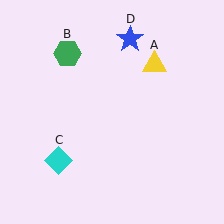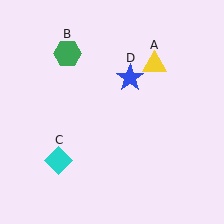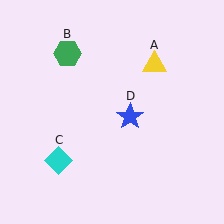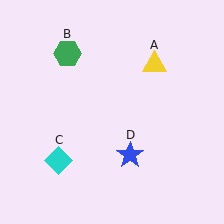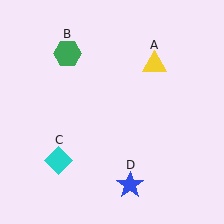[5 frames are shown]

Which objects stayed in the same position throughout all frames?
Yellow triangle (object A) and green hexagon (object B) and cyan diamond (object C) remained stationary.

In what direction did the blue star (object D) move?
The blue star (object D) moved down.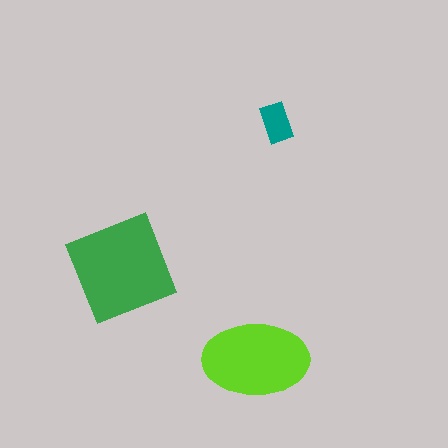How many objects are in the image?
There are 3 objects in the image.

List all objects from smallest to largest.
The teal rectangle, the lime ellipse, the green square.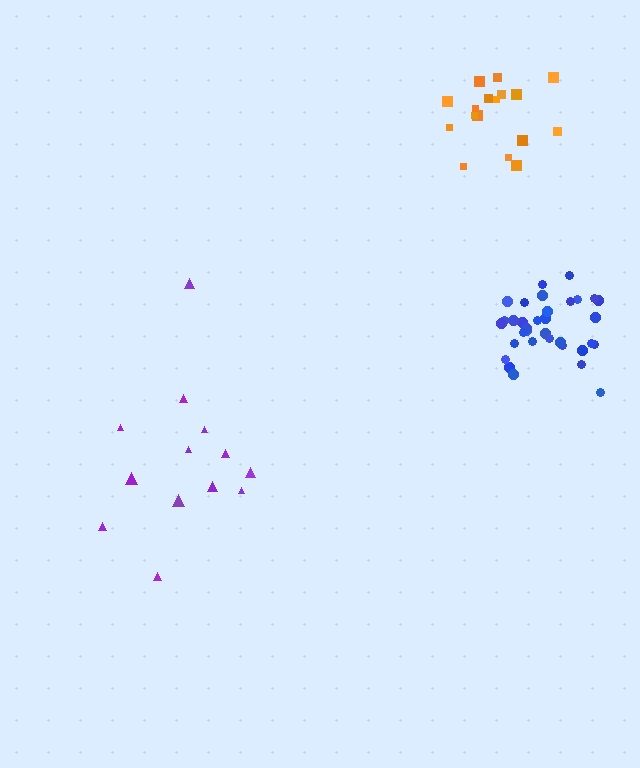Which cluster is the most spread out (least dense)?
Purple.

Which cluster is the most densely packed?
Blue.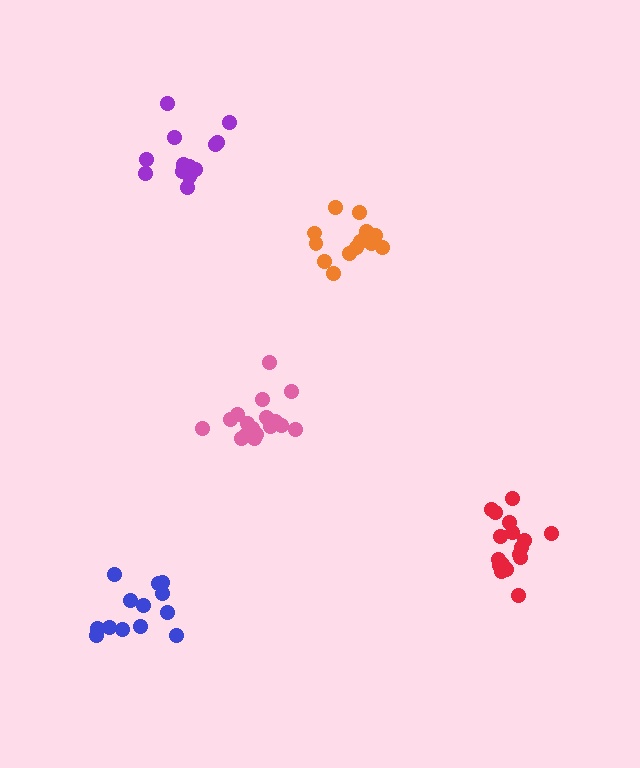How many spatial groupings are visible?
There are 5 spatial groupings.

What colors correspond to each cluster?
The clusters are colored: purple, orange, blue, red, pink.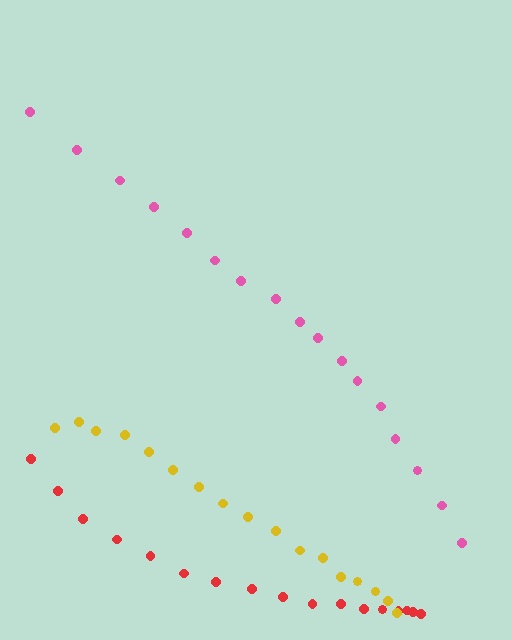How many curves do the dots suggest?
There are 3 distinct paths.